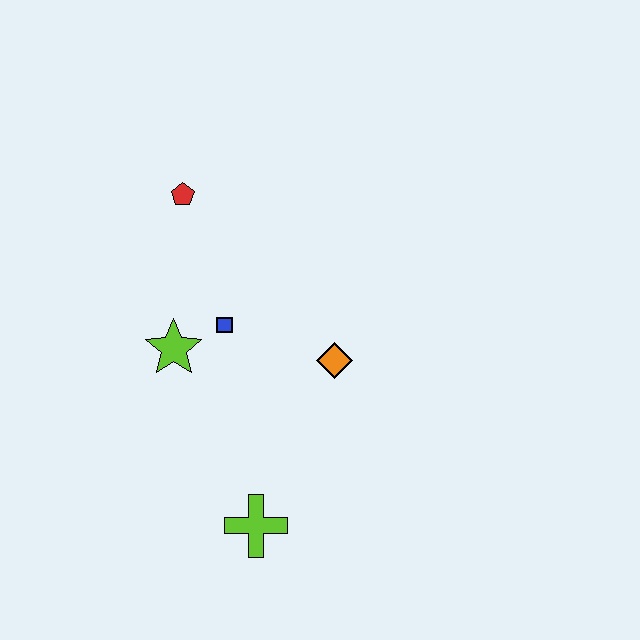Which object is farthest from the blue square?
The lime cross is farthest from the blue square.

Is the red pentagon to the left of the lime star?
No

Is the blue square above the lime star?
Yes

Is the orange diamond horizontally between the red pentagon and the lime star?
No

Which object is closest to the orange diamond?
The blue square is closest to the orange diamond.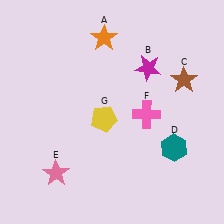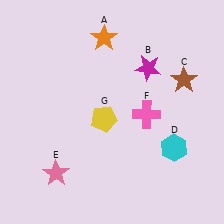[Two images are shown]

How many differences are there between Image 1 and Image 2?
There is 1 difference between the two images.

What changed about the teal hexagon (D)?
In Image 1, D is teal. In Image 2, it changed to cyan.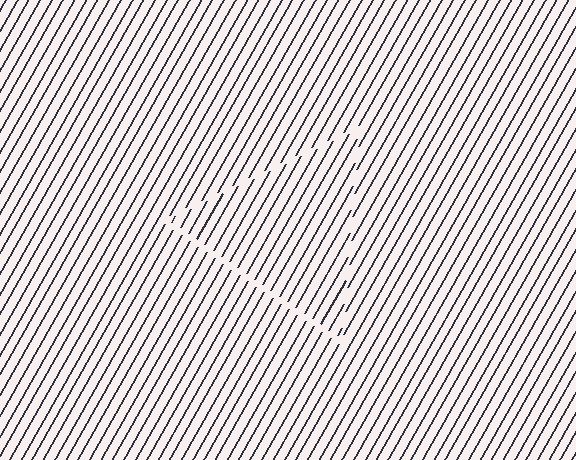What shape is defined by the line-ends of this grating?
An illusory triangle. The interior of the shape contains the same grating, shifted by half a period — the contour is defined by the phase discontinuity where line-ends from the inner and outer gratings abut.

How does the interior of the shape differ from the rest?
The interior of the shape contains the same grating, shifted by half a period — the contour is defined by the phase discontinuity where line-ends from the inner and outer gratings abut.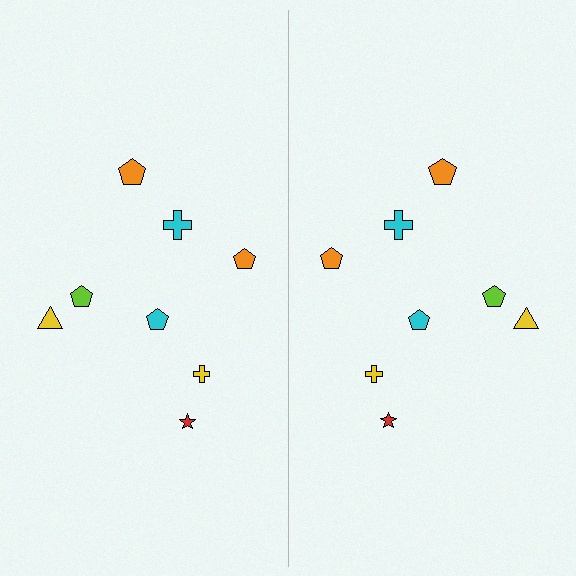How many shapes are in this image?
There are 16 shapes in this image.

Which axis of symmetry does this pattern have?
The pattern has a vertical axis of symmetry running through the center of the image.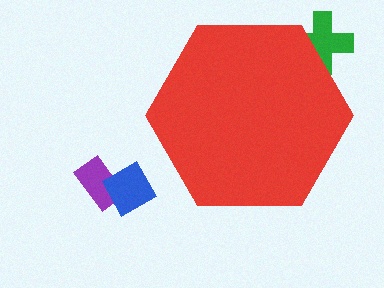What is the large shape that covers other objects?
A red hexagon.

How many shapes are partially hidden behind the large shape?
1 shape is partially hidden.